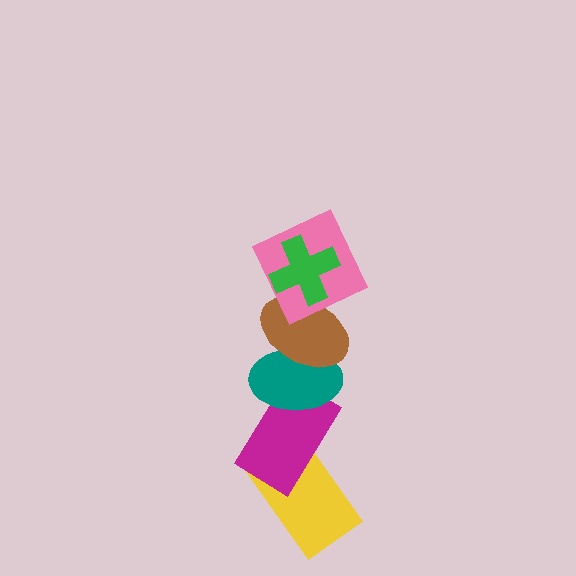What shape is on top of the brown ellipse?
The pink square is on top of the brown ellipse.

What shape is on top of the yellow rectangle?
The magenta rectangle is on top of the yellow rectangle.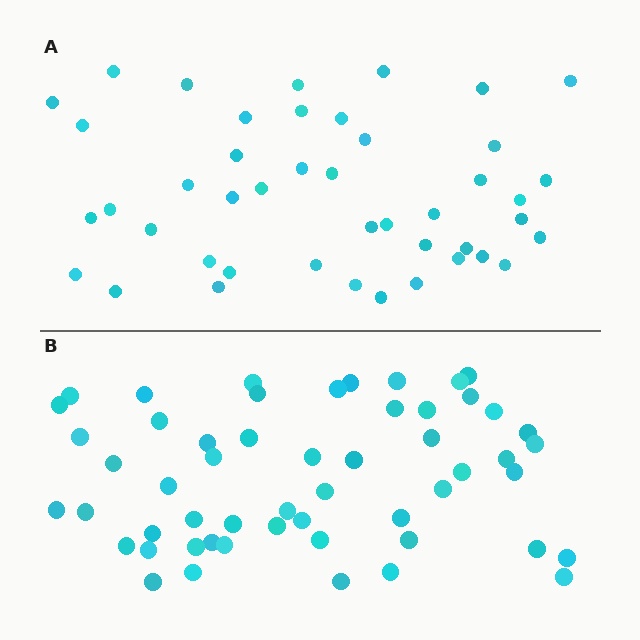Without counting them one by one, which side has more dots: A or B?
Region B (the bottom region) has more dots.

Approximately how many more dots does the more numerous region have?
Region B has roughly 10 or so more dots than region A.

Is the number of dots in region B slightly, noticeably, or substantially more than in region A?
Region B has only slightly more — the two regions are fairly close. The ratio is roughly 1.2 to 1.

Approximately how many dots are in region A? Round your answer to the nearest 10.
About 40 dots. (The exact count is 44, which rounds to 40.)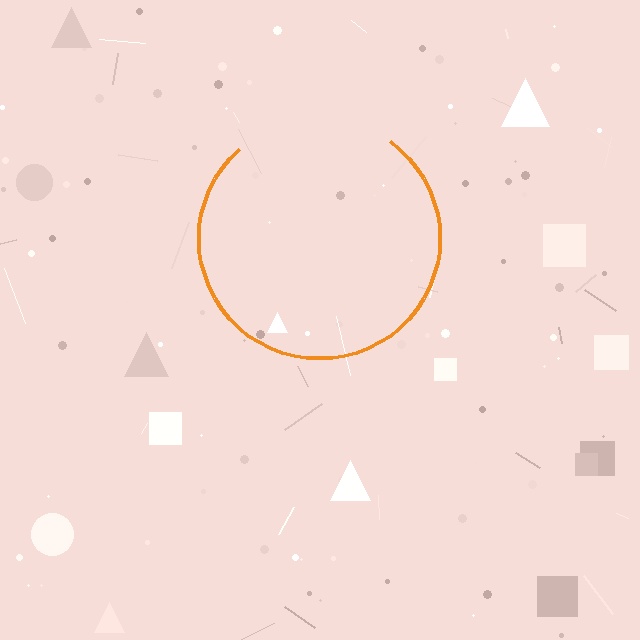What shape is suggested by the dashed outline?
The dashed outline suggests a circle.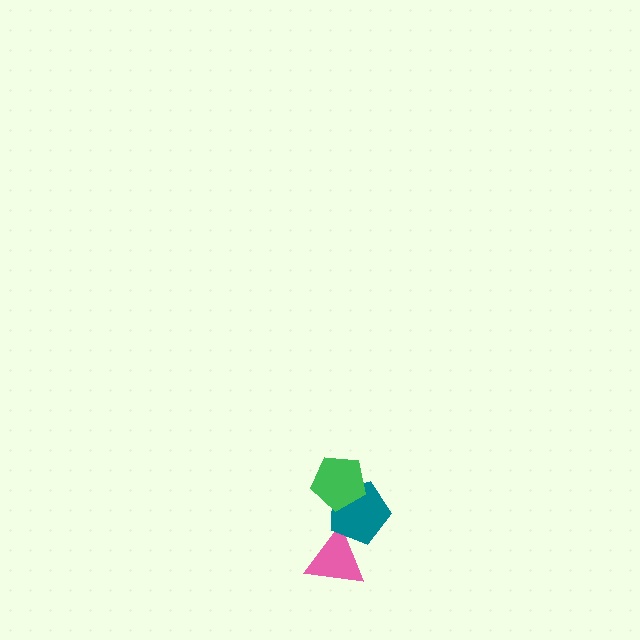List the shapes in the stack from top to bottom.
From top to bottom: the green pentagon, the teal pentagon, the pink triangle.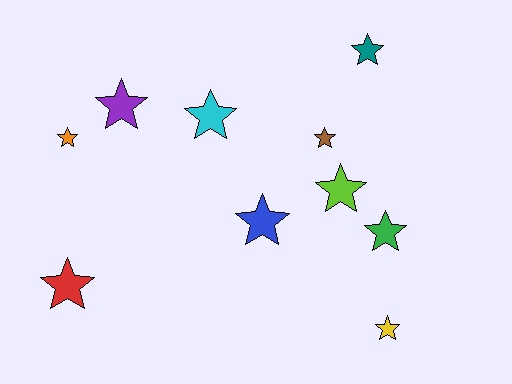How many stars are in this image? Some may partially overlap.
There are 10 stars.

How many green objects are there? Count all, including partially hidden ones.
There is 1 green object.